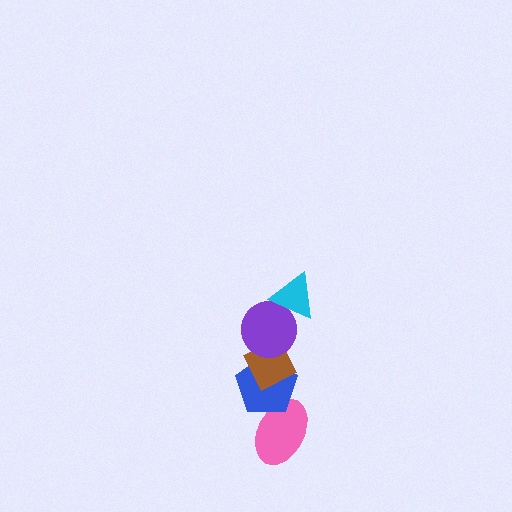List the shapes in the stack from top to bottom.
From top to bottom: the cyan triangle, the purple circle, the brown diamond, the blue pentagon, the pink ellipse.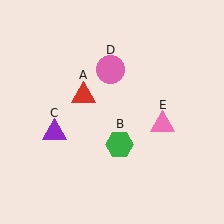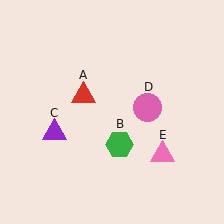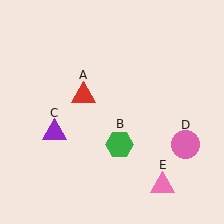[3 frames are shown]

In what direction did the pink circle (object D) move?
The pink circle (object D) moved down and to the right.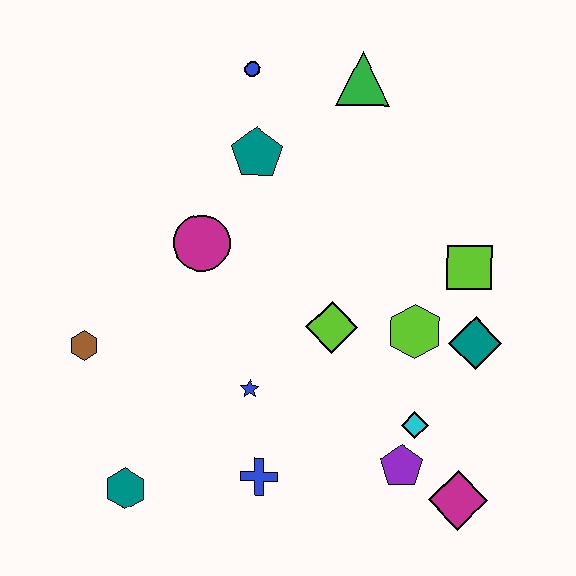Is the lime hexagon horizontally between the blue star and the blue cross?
No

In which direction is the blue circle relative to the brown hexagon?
The blue circle is above the brown hexagon.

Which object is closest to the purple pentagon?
The cyan diamond is closest to the purple pentagon.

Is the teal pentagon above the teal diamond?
Yes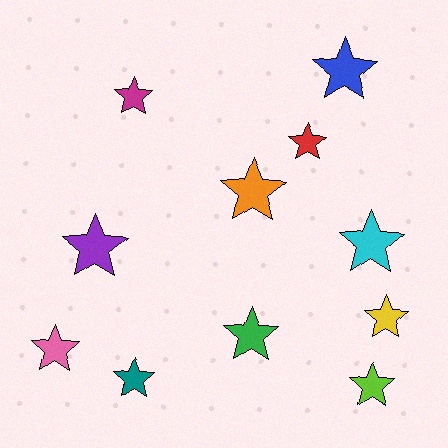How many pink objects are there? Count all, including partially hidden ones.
There is 1 pink object.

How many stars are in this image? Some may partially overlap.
There are 11 stars.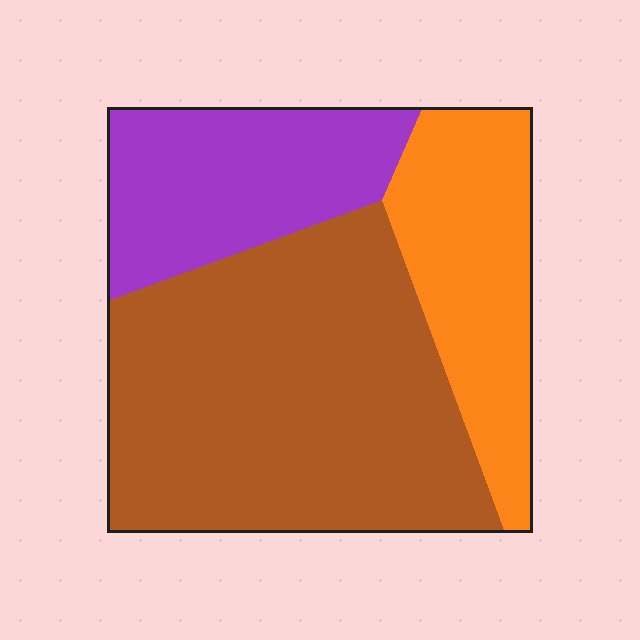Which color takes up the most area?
Brown, at roughly 55%.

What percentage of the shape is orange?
Orange takes up between a sixth and a third of the shape.